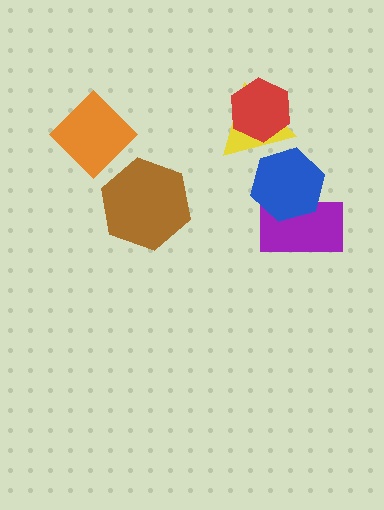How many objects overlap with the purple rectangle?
1 object overlaps with the purple rectangle.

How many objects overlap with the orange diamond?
0 objects overlap with the orange diamond.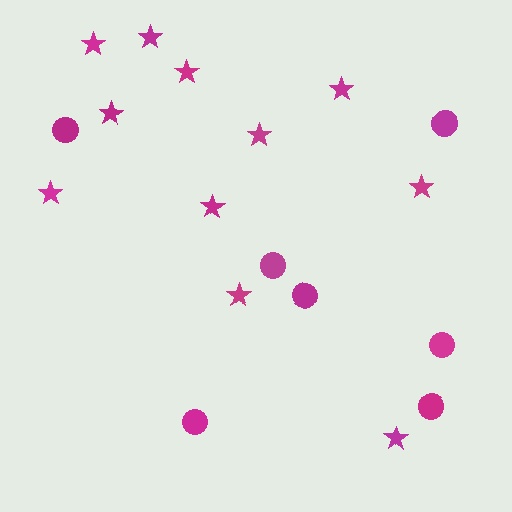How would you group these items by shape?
There are 2 groups: one group of circles (7) and one group of stars (11).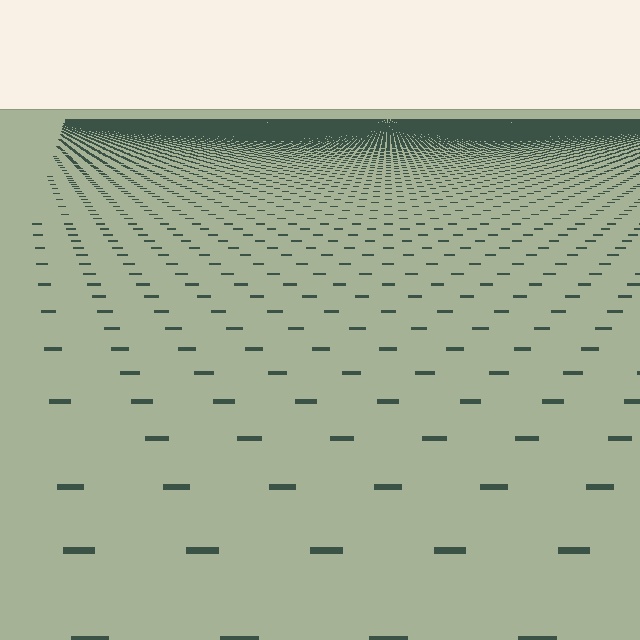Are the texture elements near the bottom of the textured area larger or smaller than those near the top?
Larger. Near the bottom, elements are closer to the viewer and appear at a bigger on-screen size.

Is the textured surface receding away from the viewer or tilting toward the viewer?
The surface is receding away from the viewer. Texture elements get smaller and denser toward the top.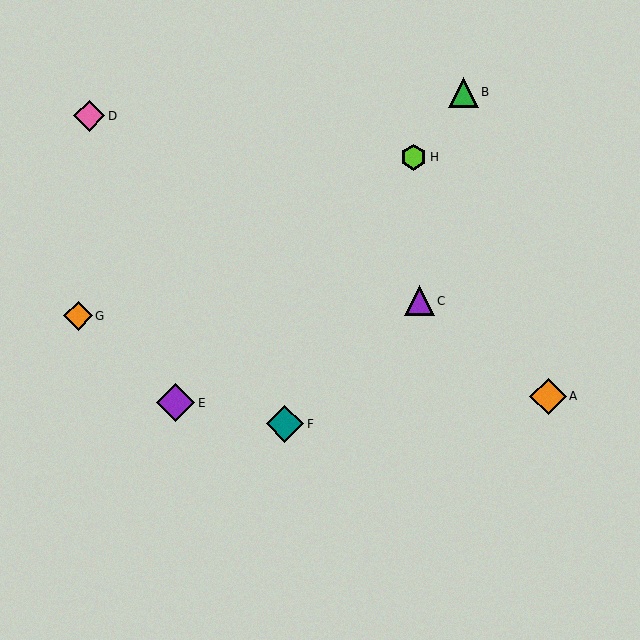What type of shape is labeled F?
Shape F is a teal diamond.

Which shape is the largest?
The purple diamond (labeled E) is the largest.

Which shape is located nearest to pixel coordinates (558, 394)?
The orange diamond (labeled A) at (548, 396) is nearest to that location.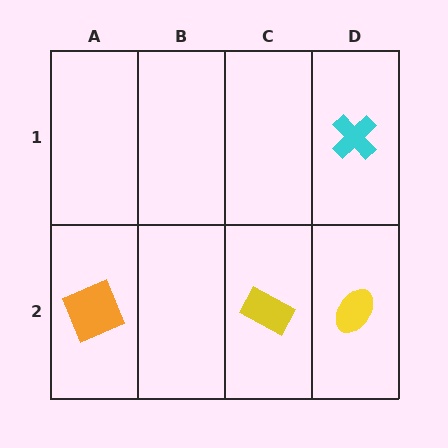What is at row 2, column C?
A yellow rectangle.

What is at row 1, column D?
A cyan cross.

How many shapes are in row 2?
3 shapes.